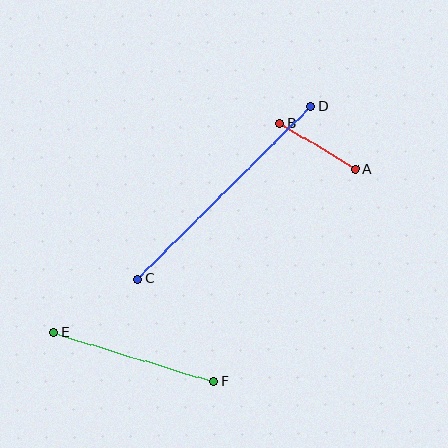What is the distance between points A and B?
The distance is approximately 88 pixels.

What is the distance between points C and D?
The distance is approximately 244 pixels.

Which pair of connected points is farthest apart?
Points C and D are farthest apart.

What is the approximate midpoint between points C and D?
The midpoint is at approximately (224, 193) pixels.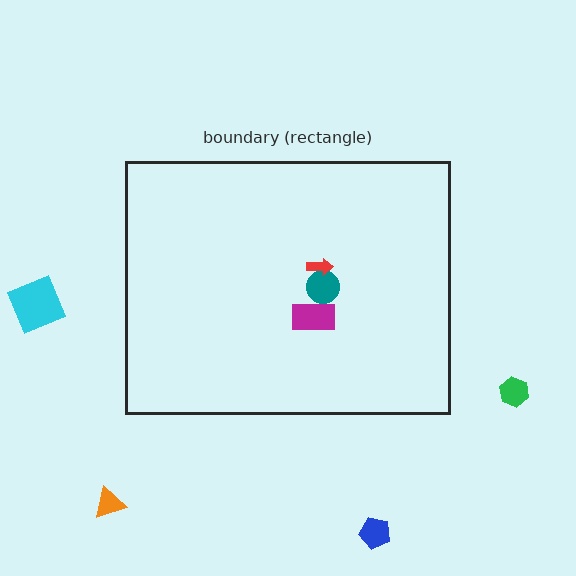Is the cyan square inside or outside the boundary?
Outside.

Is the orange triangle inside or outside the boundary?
Outside.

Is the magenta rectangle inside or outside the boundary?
Inside.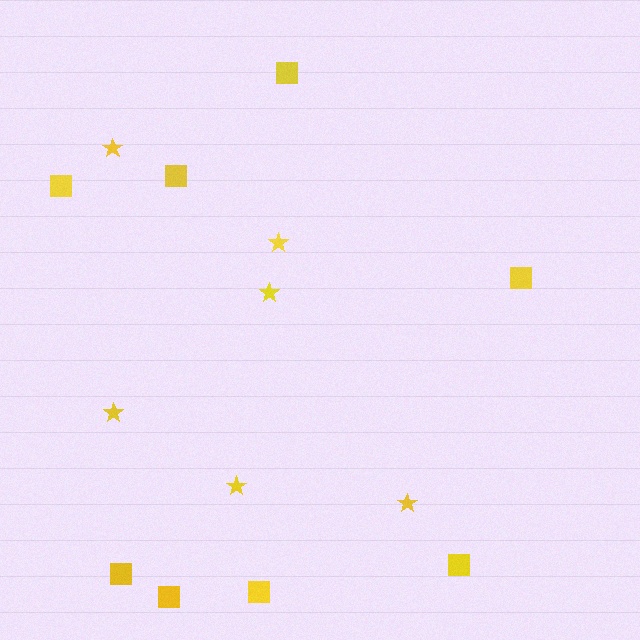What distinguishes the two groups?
There are 2 groups: one group of stars (6) and one group of squares (8).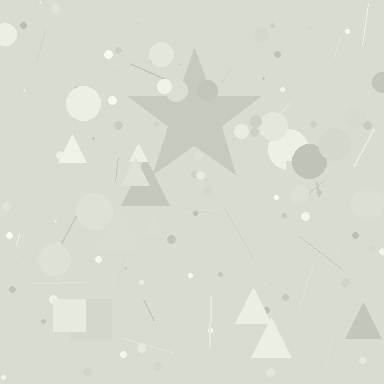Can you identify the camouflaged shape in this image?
The camouflaged shape is a star.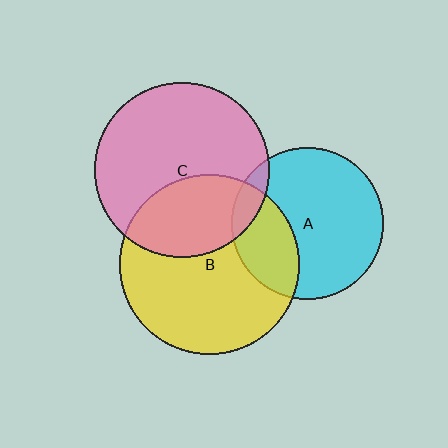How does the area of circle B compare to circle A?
Approximately 1.4 times.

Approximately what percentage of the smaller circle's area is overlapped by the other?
Approximately 10%.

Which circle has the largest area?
Circle B (yellow).